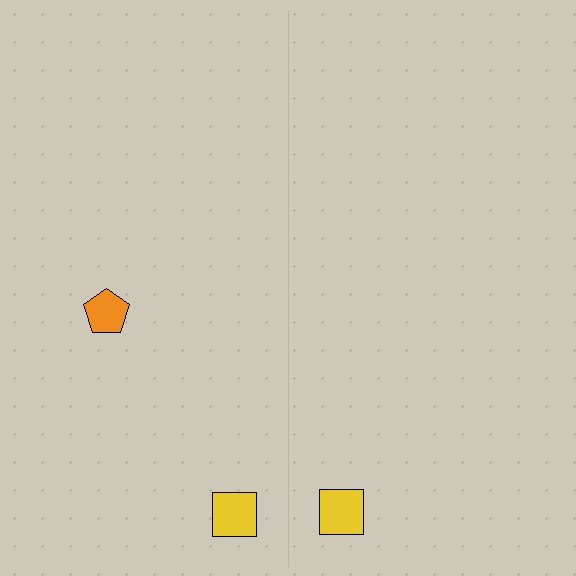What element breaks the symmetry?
A orange pentagon is missing from the right side.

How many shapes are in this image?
There are 3 shapes in this image.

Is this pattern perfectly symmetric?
No, the pattern is not perfectly symmetric. A orange pentagon is missing from the right side.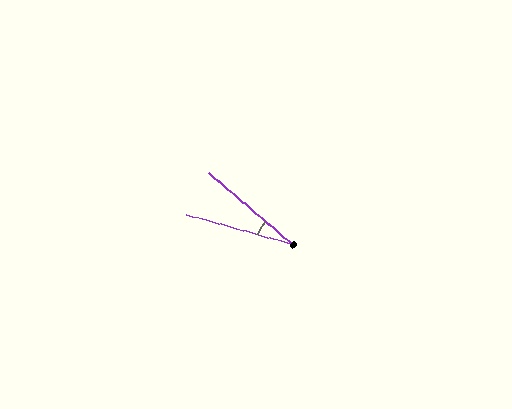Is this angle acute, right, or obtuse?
It is acute.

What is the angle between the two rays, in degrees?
Approximately 25 degrees.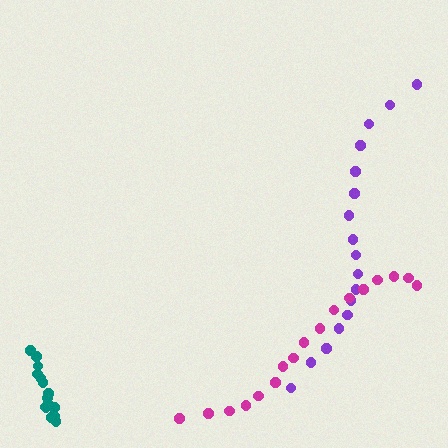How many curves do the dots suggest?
There are 3 distinct paths.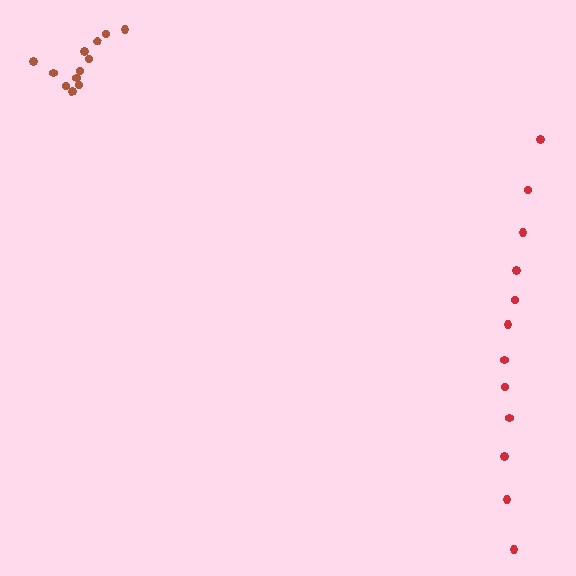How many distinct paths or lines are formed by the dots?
There are 2 distinct paths.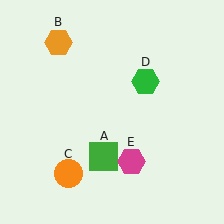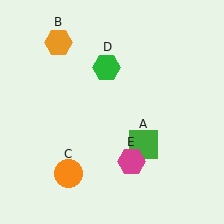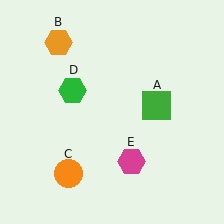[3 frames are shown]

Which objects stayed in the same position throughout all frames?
Orange hexagon (object B) and orange circle (object C) and magenta hexagon (object E) remained stationary.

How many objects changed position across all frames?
2 objects changed position: green square (object A), green hexagon (object D).